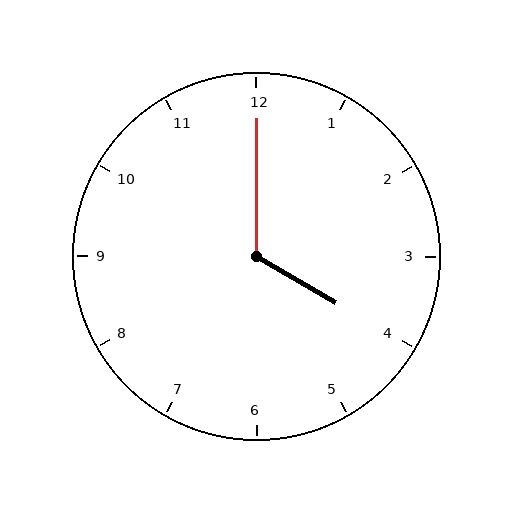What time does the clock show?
4:00.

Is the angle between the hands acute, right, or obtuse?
It is obtuse.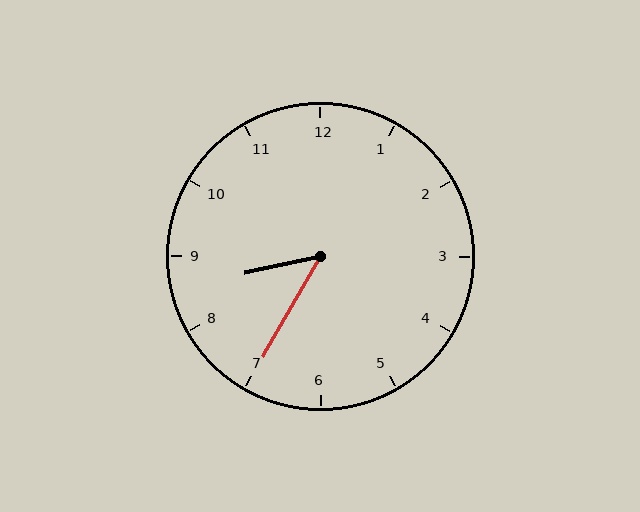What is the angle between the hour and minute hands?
Approximately 48 degrees.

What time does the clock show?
8:35.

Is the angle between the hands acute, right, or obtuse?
It is acute.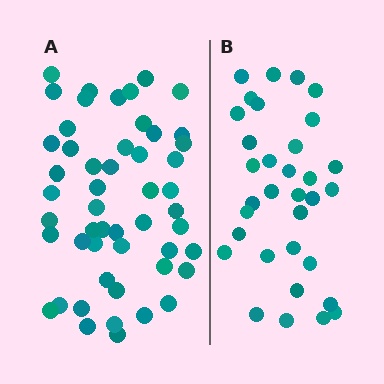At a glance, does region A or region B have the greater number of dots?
Region A (the left region) has more dots.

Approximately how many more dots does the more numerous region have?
Region A has approximately 20 more dots than region B.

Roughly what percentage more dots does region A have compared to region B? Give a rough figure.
About 55% more.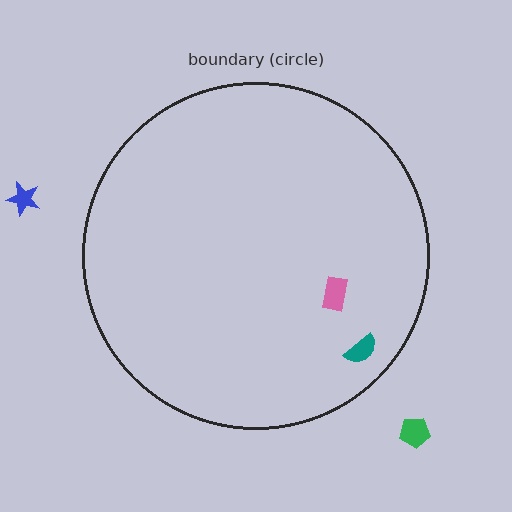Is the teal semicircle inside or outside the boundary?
Inside.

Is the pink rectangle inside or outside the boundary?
Inside.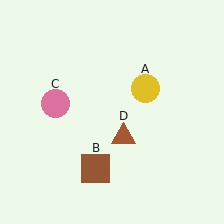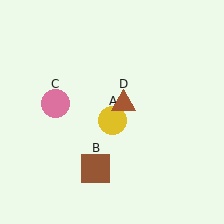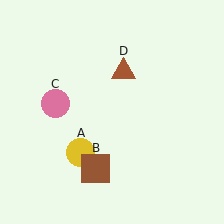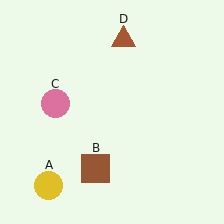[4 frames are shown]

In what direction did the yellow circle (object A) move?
The yellow circle (object A) moved down and to the left.